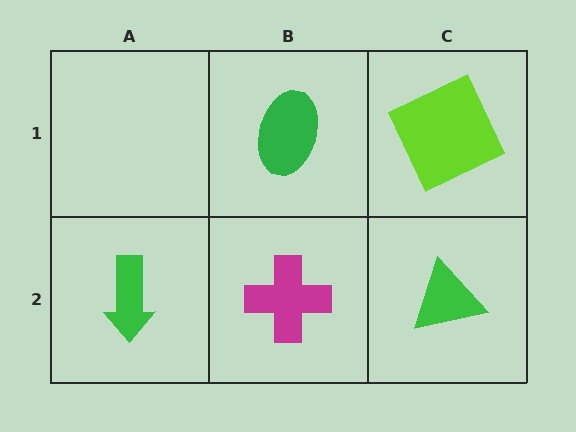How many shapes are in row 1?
2 shapes.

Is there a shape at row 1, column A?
No, that cell is empty.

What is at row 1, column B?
A green ellipse.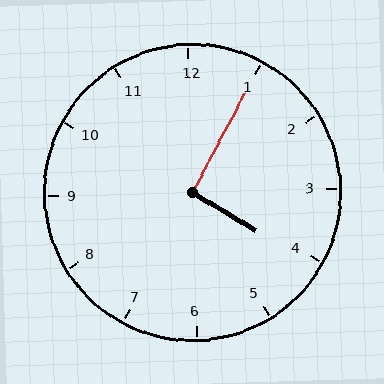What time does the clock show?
4:05.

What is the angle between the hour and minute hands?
Approximately 92 degrees.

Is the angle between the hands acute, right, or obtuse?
It is right.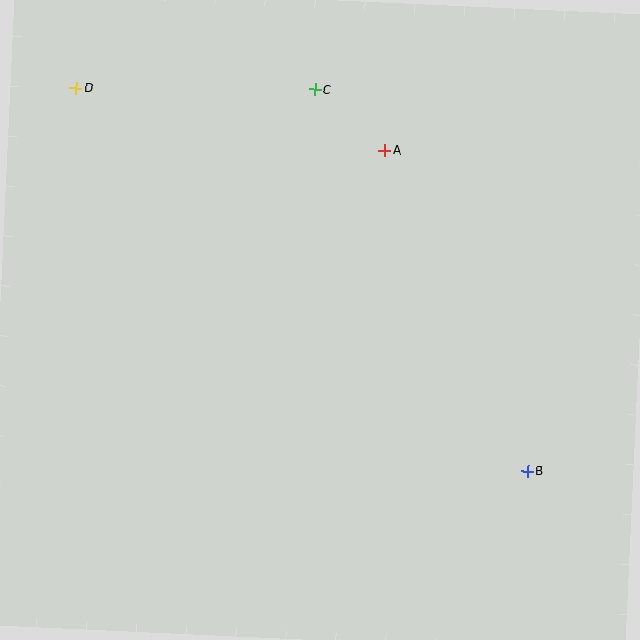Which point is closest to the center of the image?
Point A at (385, 150) is closest to the center.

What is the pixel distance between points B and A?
The distance between B and A is 351 pixels.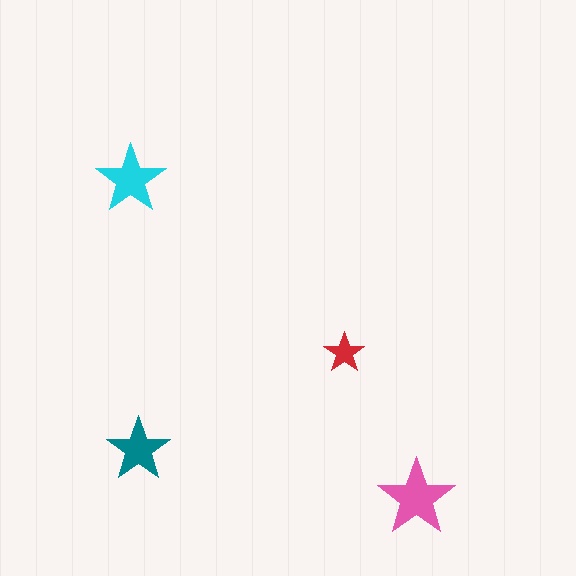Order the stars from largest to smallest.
the pink one, the cyan one, the teal one, the red one.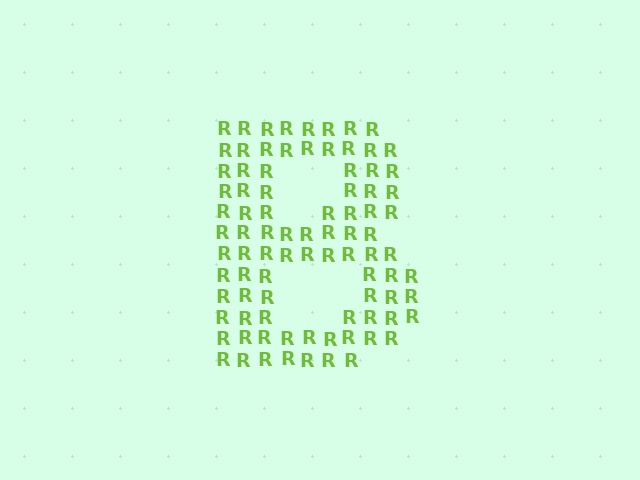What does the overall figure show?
The overall figure shows the letter B.